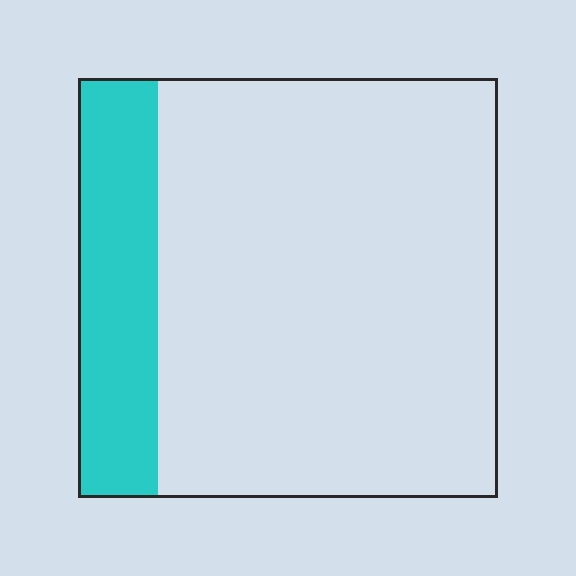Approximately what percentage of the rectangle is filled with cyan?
Approximately 20%.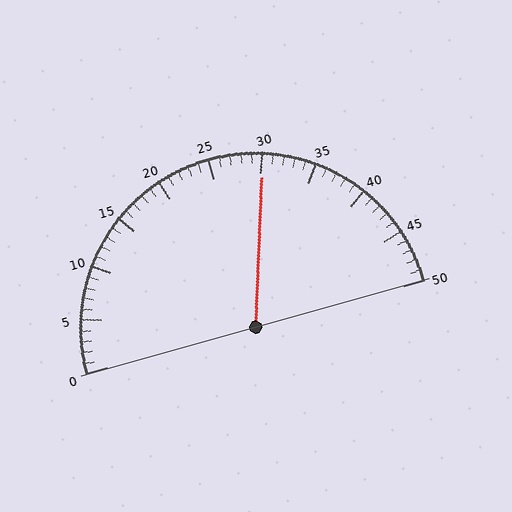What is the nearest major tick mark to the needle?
The nearest major tick mark is 30.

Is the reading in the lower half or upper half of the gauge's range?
The reading is in the upper half of the range (0 to 50).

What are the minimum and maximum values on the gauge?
The gauge ranges from 0 to 50.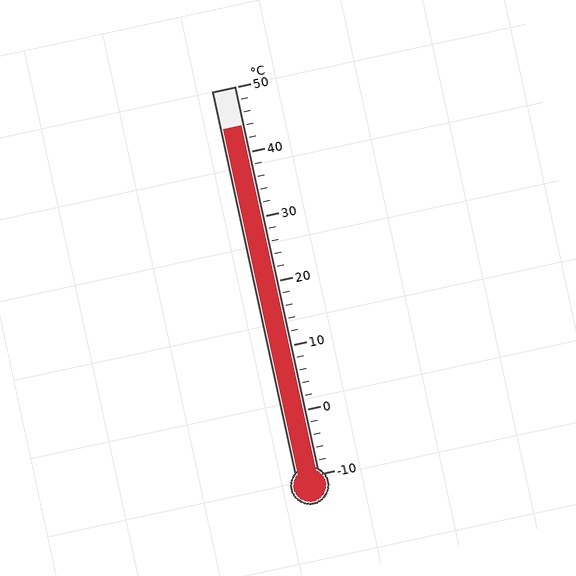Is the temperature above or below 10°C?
The temperature is above 10°C.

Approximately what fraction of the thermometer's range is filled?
The thermometer is filled to approximately 90% of its range.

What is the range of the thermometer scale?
The thermometer scale ranges from -10°C to 50°C.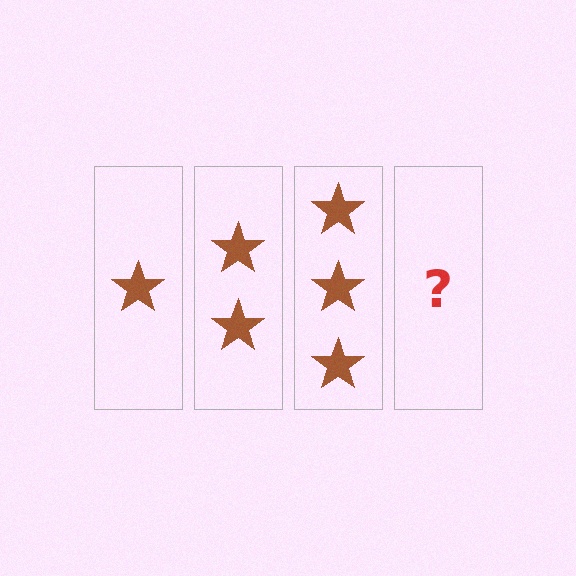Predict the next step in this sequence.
The next step is 4 stars.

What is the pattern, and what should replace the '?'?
The pattern is that each step adds one more star. The '?' should be 4 stars.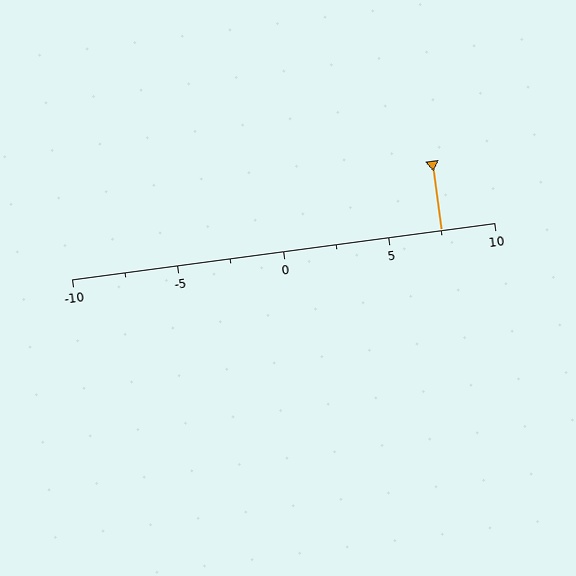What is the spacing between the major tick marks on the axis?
The major ticks are spaced 5 apart.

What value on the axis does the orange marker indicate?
The marker indicates approximately 7.5.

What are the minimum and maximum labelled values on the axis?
The axis runs from -10 to 10.